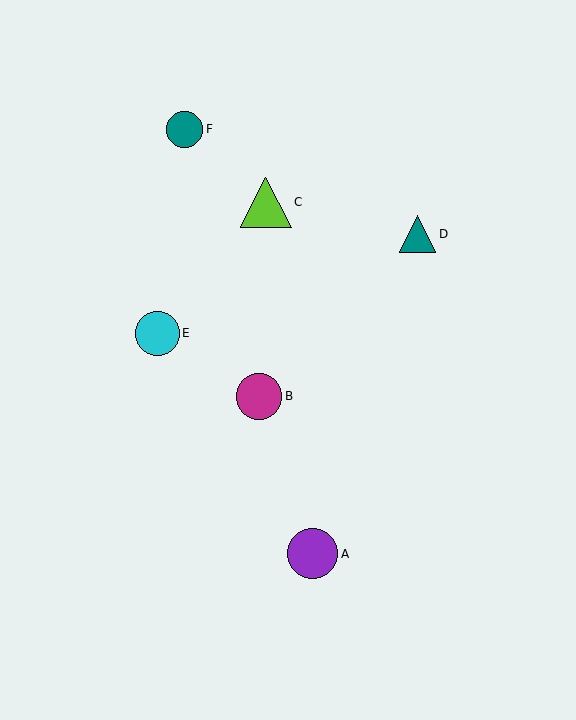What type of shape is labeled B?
Shape B is a magenta circle.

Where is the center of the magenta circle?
The center of the magenta circle is at (259, 396).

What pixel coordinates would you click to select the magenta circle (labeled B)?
Click at (259, 396) to select the magenta circle B.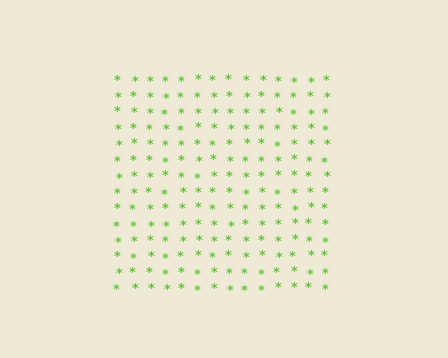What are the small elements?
The small elements are asterisks.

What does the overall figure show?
The overall figure shows a square.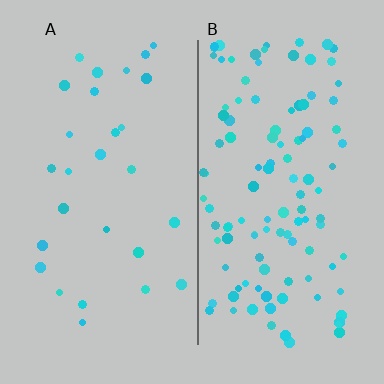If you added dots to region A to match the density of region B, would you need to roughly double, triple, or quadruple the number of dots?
Approximately quadruple.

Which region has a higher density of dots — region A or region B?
B (the right).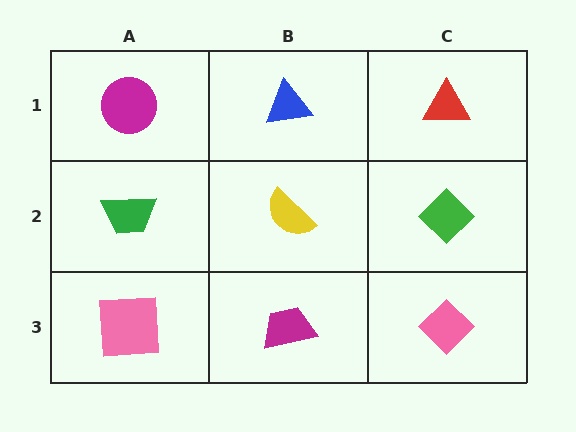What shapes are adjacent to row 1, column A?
A green trapezoid (row 2, column A), a blue triangle (row 1, column B).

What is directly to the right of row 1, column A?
A blue triangle.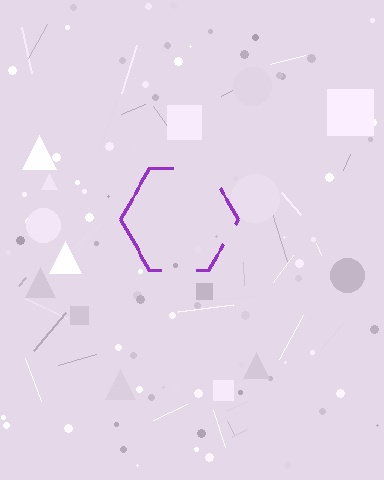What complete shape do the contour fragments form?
The contour fragments form a hexagon.